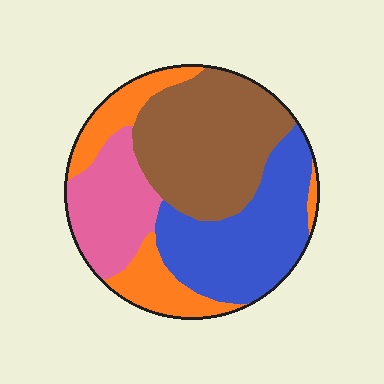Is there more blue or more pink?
Blue.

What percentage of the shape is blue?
Blue covers roughly 30% of the shape.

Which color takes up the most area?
Brown, at roughly 35%.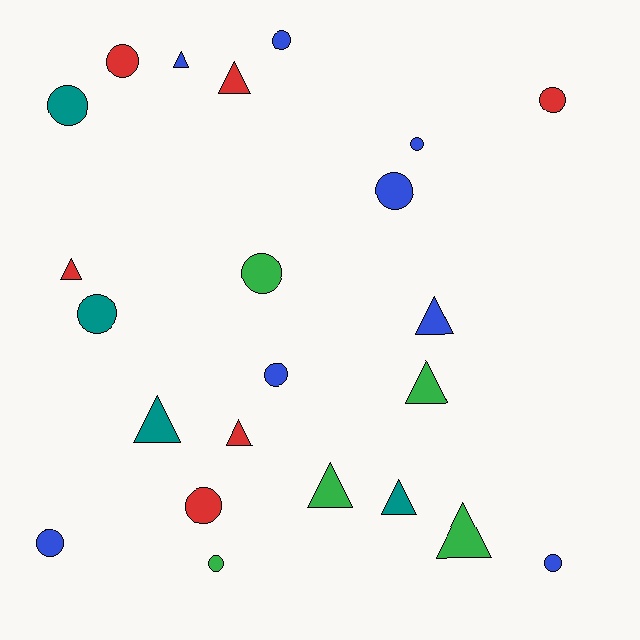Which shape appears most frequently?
Circle, with 13 objects.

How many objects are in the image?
There are 23 objects.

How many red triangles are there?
There are 3 red triangles.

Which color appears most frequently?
Blue, with 8 objects.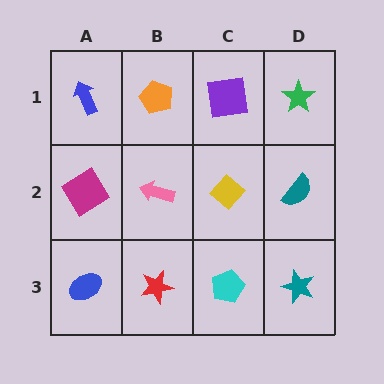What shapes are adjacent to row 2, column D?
A green star (row 1, column D), a teal star (row 3, column D), a yellow diamond (row 2, column C).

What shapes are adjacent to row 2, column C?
A purple square (row 1, column C), a cyan pentagon (row 3, column C), a pink arrow (row 2, column B), a teal semicircle (row 2, column D).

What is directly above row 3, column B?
A pink arrow.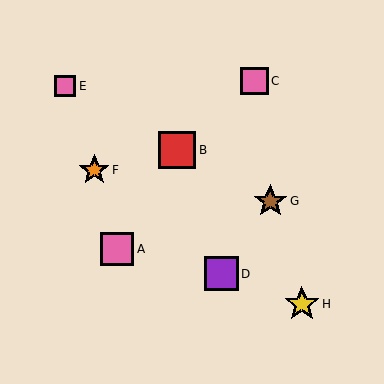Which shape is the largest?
The red square (labeled B) is the largest.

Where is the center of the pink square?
The center of the pink square is at (254, 81).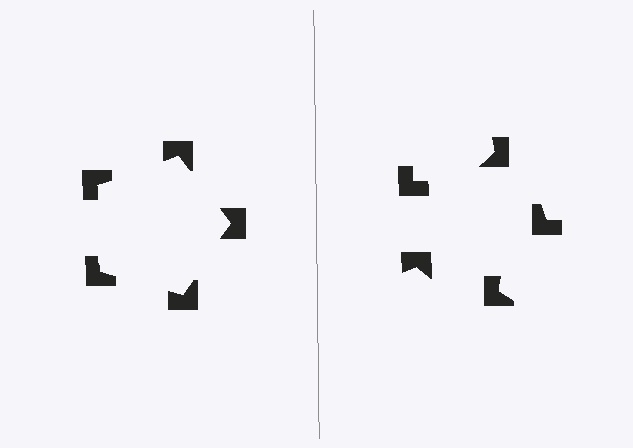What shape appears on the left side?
An illusory pentagon.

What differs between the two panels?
The notched squares are positioned identically on both sides; only the wedge orientations differ. On the left they align to a pentagon; on the right they are misaligned.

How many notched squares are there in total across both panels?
10 — 5 on each side.